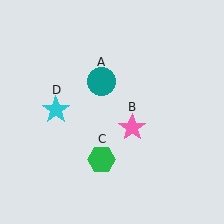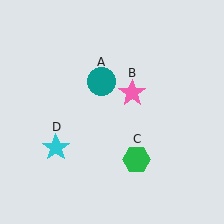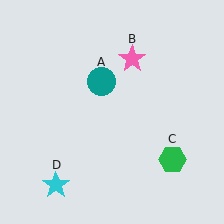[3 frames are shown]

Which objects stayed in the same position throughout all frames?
Teal circle (object A) remained stationary.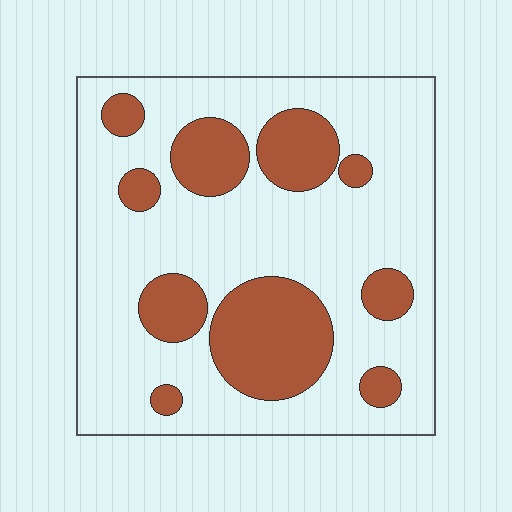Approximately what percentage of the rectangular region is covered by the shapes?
Approximately 25%.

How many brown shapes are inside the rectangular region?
10.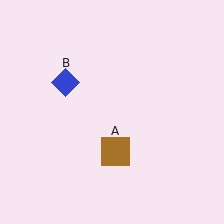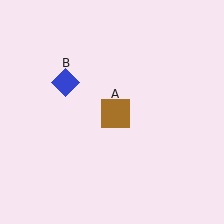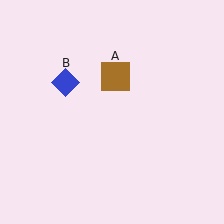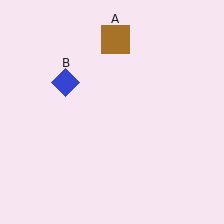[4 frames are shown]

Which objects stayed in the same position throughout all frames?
Blue diamond (object B) remained stationary.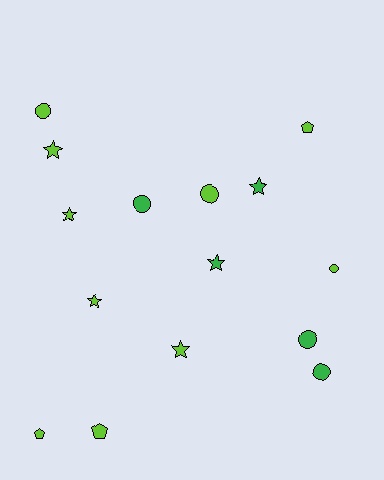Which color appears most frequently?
Lime, with 10 objects.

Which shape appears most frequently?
Circle, with 6 objects.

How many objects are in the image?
There are 15 objects.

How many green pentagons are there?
There are no green pentagons.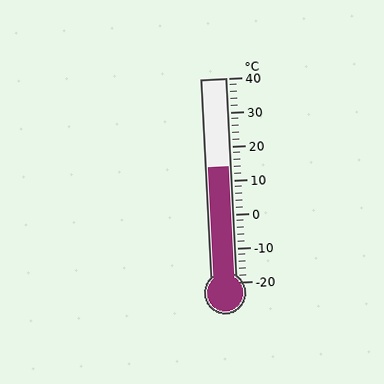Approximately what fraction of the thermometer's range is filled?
The thermometer is filled to approximately 55% of its range.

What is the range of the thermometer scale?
The thermometer scale ranges from -20°C to 40°C.